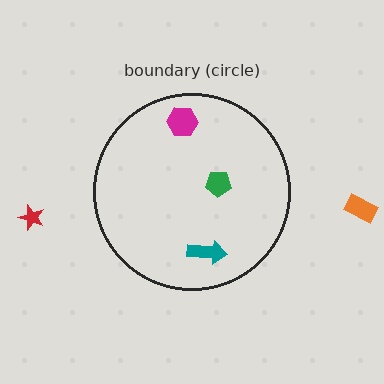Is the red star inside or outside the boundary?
Outside.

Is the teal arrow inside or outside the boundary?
Inside.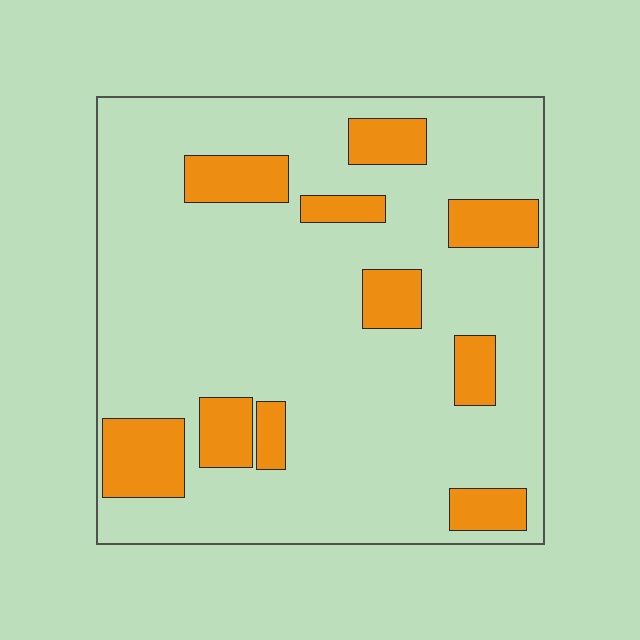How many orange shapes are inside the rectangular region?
10.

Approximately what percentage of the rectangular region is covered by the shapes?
Approximately 20%.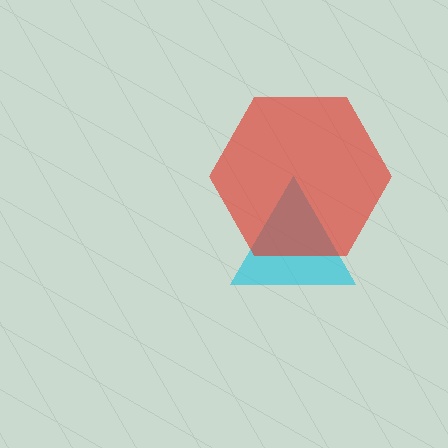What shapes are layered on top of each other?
The layered shapes are: a cyan triangle, a red hexagon.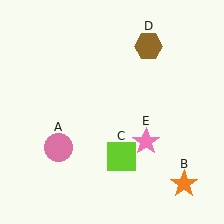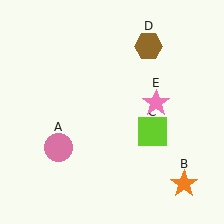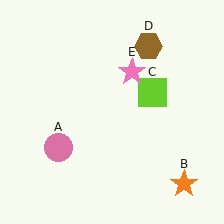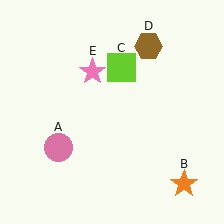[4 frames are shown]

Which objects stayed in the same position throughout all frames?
Pink circle (object A) and orange star (object B) and brown hexagon (object D) remained stationary.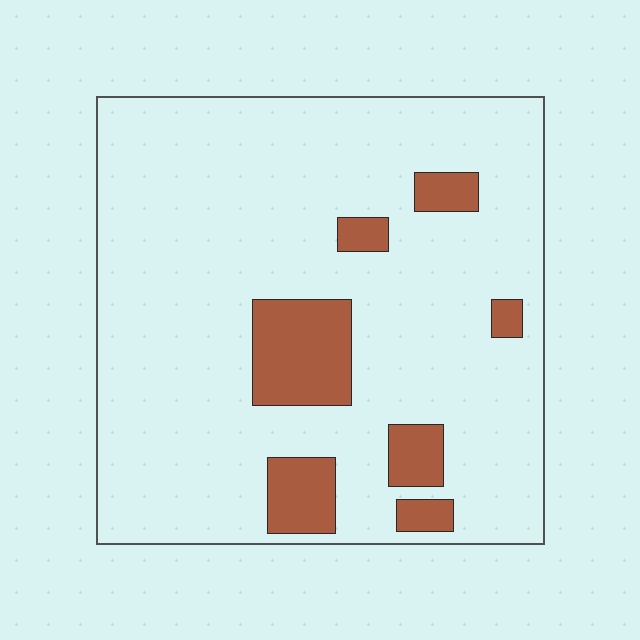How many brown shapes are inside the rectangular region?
7.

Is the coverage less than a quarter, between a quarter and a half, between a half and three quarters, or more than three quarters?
Less than a quarter.